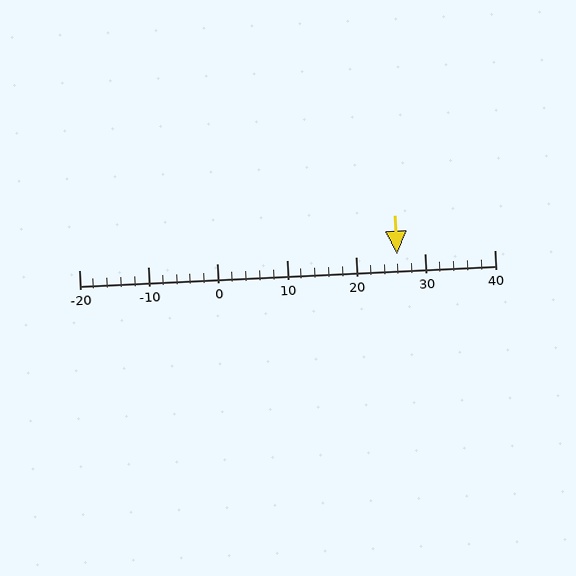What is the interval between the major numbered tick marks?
The major tick marks are spaced 10 units apart.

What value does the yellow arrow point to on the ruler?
The yellow arrow points to approximately 26.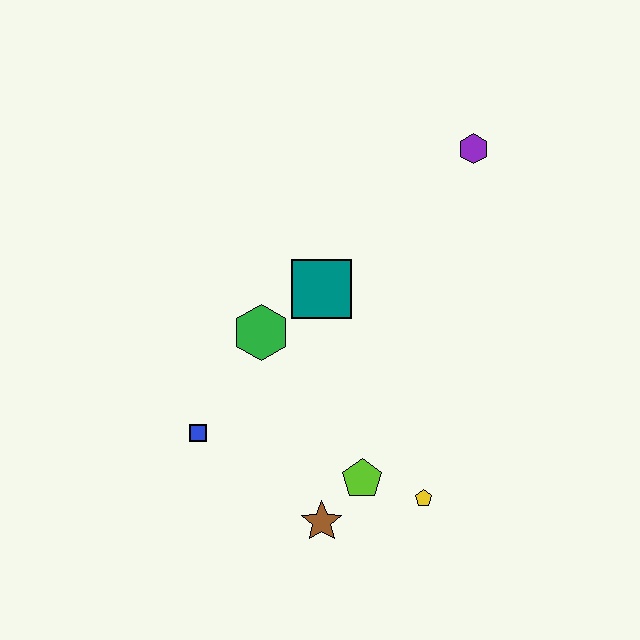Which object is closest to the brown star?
The lime pentagon is closest to the brown star.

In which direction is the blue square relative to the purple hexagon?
The blue square is below the purple hexagon.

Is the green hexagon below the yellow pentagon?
No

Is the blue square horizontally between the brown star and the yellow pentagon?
No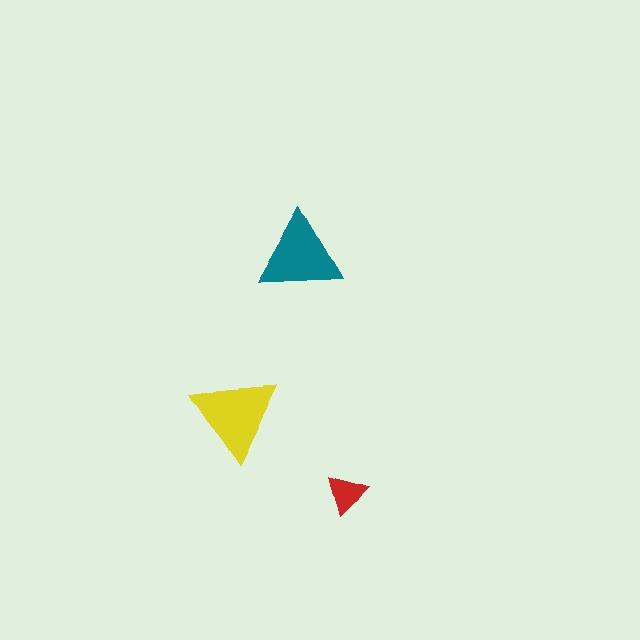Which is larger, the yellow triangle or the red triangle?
The yellow one.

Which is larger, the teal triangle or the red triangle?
The teal one.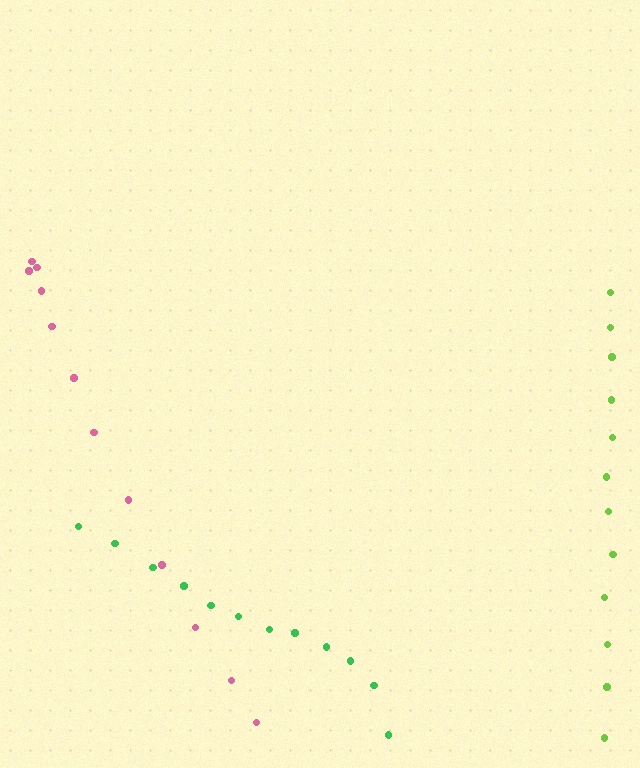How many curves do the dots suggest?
There are 3 distinct paths.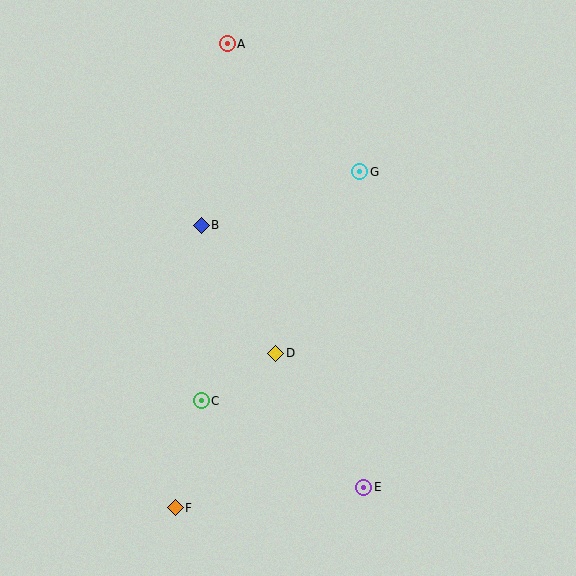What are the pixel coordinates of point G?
Point G is at (360, 172).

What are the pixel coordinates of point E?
Point E is at (364, 487).